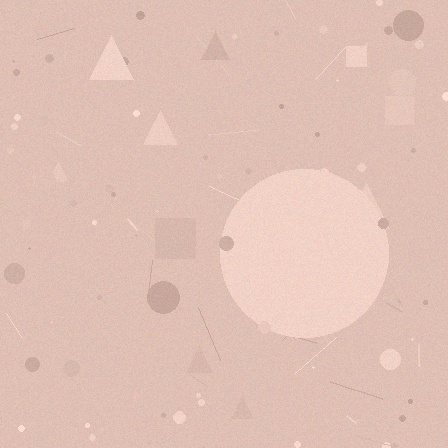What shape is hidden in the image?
A circle is hidden in the image.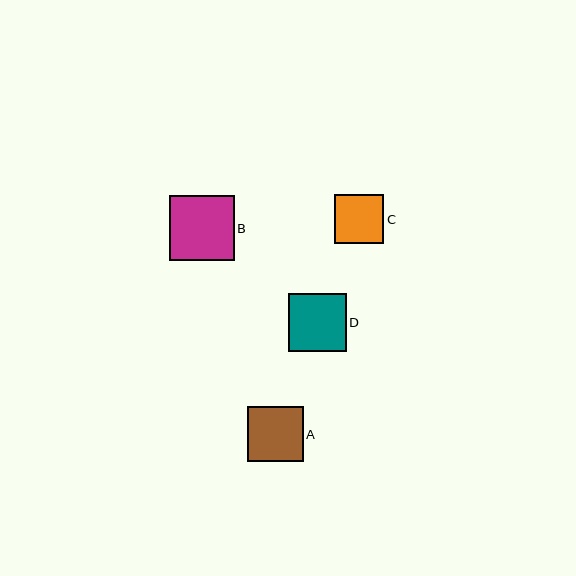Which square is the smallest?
Square C is the smallest with a size of approximately 49 pixels.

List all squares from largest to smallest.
From largest to smallest: B, D, A, C.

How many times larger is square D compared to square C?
Square D is approximately 1.2 times the size of square C.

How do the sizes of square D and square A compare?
Square D and square A are approximately the same size.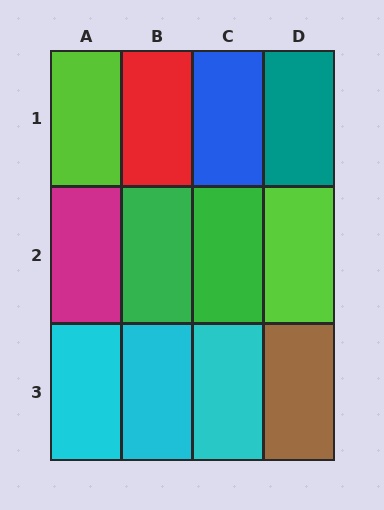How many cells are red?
1 cell is red.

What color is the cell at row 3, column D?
Brown.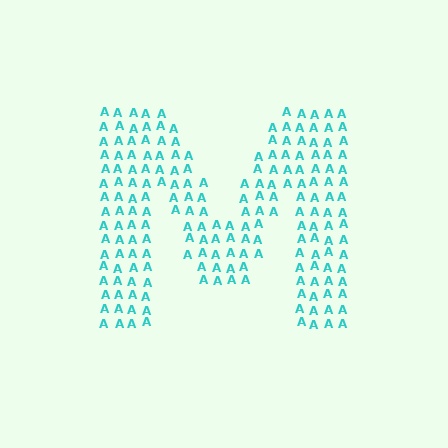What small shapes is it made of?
It is made of small letter A's.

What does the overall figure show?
The overall figure shows the letter M.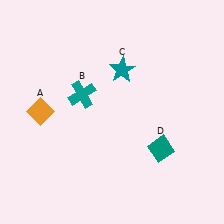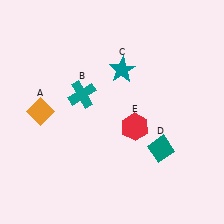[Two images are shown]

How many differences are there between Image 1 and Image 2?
There is 1 difference between the two images.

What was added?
A red hexagon (E) was added in Image 2.